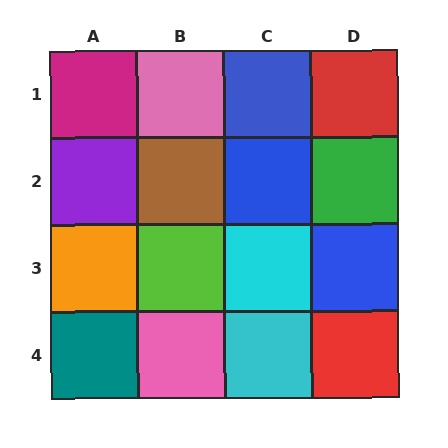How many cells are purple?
1 cell is purple.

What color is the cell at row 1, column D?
Red.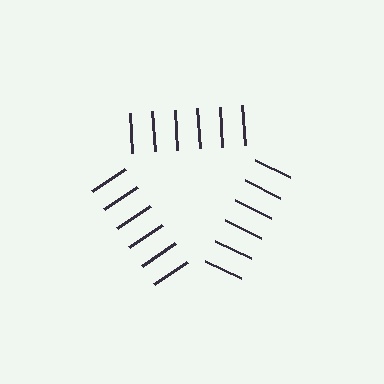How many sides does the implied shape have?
3 sides — the line-ends trace a triangle.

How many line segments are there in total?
18 — 6 along each of the 3 edges.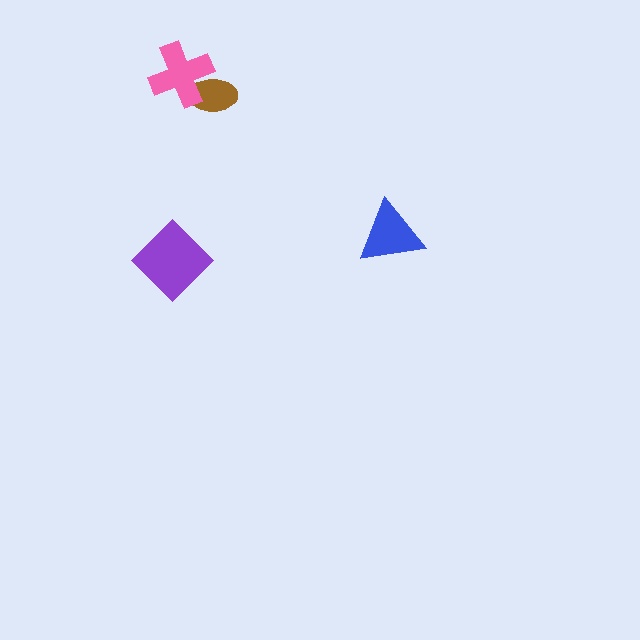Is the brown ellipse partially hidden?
Yes, it is partially covered by another shape.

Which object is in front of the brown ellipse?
The pink cross is in front of the brown ellipse.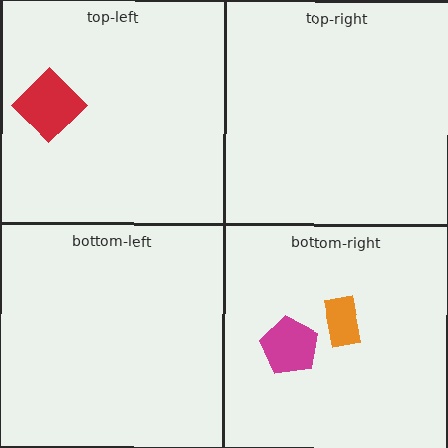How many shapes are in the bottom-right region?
2.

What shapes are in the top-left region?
The red diamond.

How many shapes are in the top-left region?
1.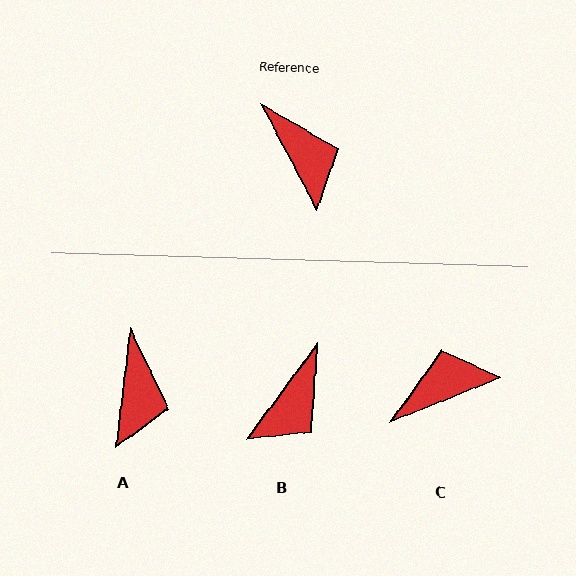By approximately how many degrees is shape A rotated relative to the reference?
Approximately 34 degrees clockwise.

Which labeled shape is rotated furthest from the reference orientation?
C, about 85 degrees away.